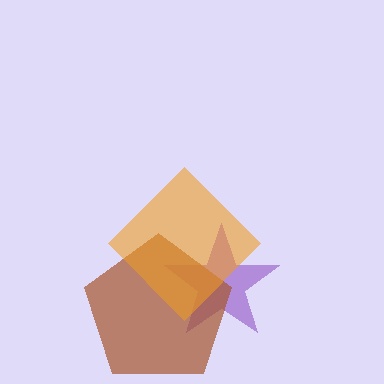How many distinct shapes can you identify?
There are 3 distinct shapes: a purple star, a brown pentagon, an orange diamond.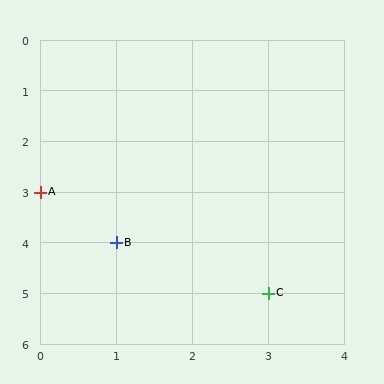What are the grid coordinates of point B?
Point B is at grid coordinates (1, 4).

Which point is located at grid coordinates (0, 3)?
Point A is at (0, 3).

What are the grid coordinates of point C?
Point C is at grid coordinates (3, 5).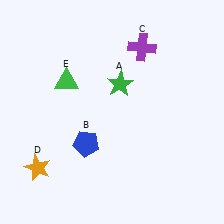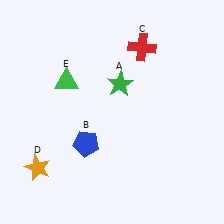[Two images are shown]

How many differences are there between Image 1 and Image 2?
There is 1 difference between the two images.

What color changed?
The cross (C) changed from purple in Image 1 to red in Image 2.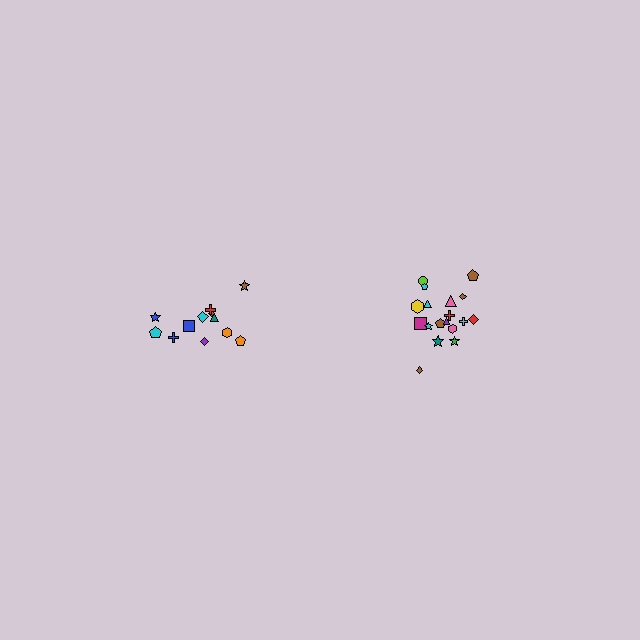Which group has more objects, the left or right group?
The right group.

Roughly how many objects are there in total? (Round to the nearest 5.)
Roughly 30 objects in total.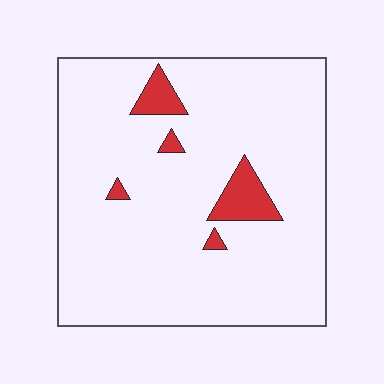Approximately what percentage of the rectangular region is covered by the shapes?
Approximately 5%.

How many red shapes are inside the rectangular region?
5.